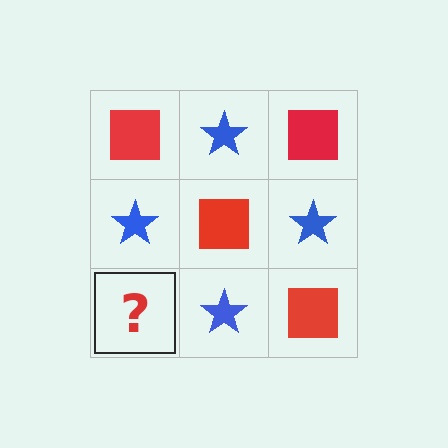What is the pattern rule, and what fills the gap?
The rule is that it alternates red square and blue star in a checkerboard pattern. The gap should be filled with a red square.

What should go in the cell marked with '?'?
The missing cell should contain a red square.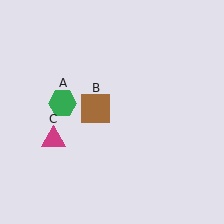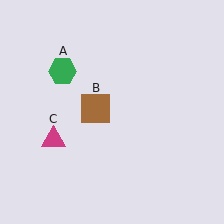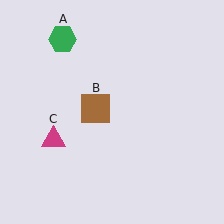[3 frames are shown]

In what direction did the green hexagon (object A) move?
The green hexagon (object A) moved up.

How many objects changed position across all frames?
1 object changed position: green hexagon (object A).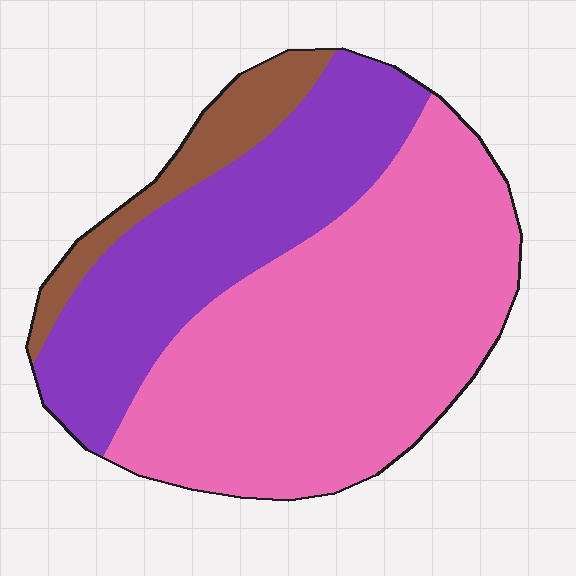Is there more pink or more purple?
Pink.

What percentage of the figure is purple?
Purple covers about 35% of the figure.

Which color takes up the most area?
Pink, at roughly 55%.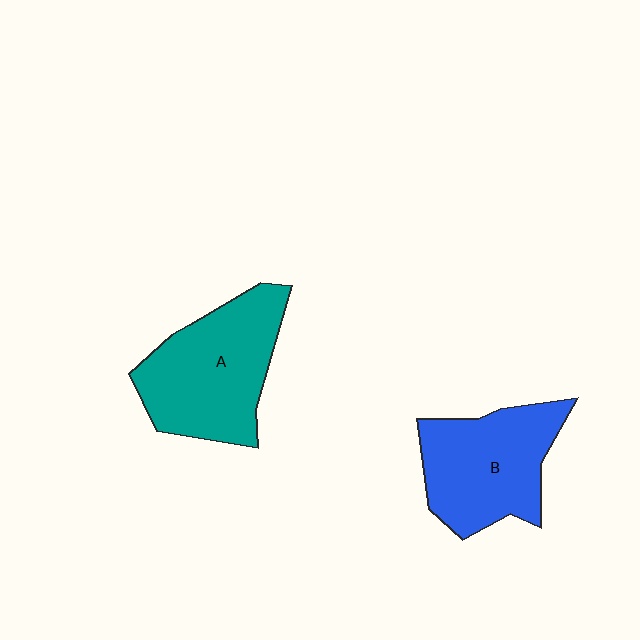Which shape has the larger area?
Shape A (teal).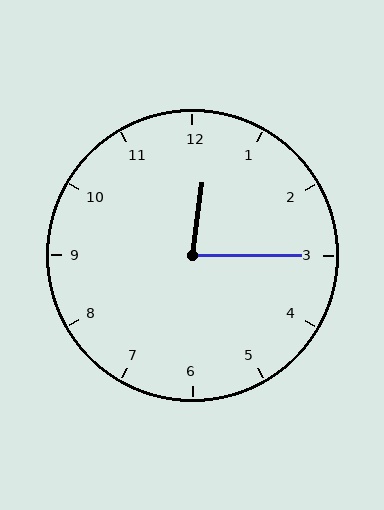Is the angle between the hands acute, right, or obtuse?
It is acute.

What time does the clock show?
12:15.